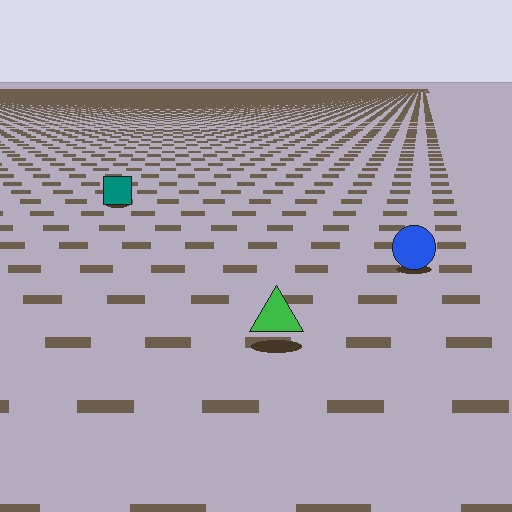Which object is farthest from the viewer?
The teal square is farthest from the viewer. It appears smaller and the ground texture around it is denser.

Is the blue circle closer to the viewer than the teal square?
Yes. The blue circle is closer — you can tell from the texture gradient: the ground texture is coarser near it.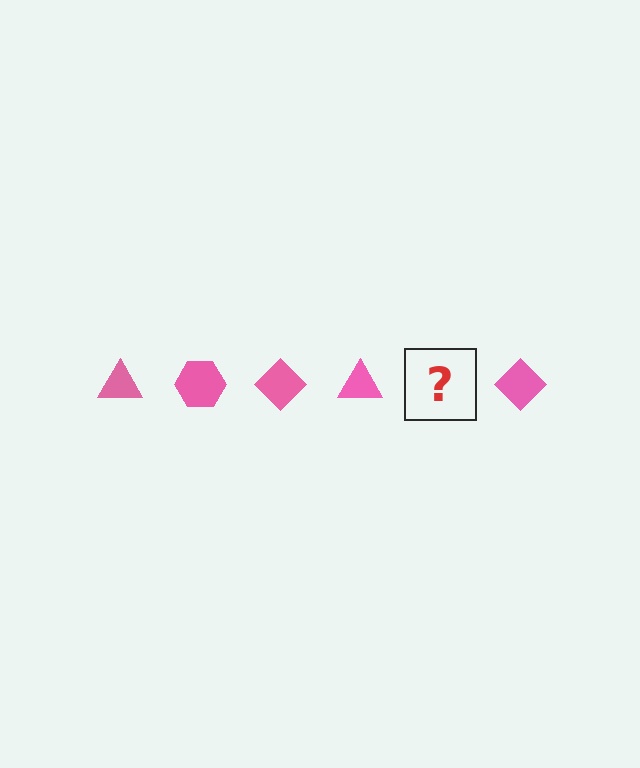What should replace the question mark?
The question mark should be replaced with a pink hexagon.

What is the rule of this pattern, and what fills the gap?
The rule is that the pattern cycles through triangle, hexagon, diamond shapes in pink. The gap should be filled with a pink hexagon.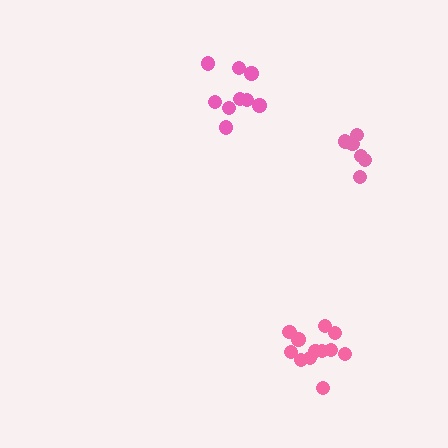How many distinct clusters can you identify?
There are 3 distinct clusters.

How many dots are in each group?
Group 1: 12 dots, Group 2: 9 dots, Group 3: 6 dots (27 total).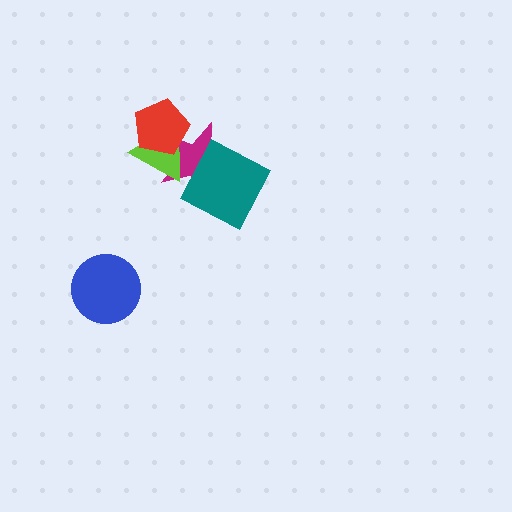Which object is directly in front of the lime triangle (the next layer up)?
The red pentagon is directly in front of the lime triangle.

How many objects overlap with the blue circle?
0 objects overlap with the blue circle.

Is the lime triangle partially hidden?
Yes, it is partially covered by another shape.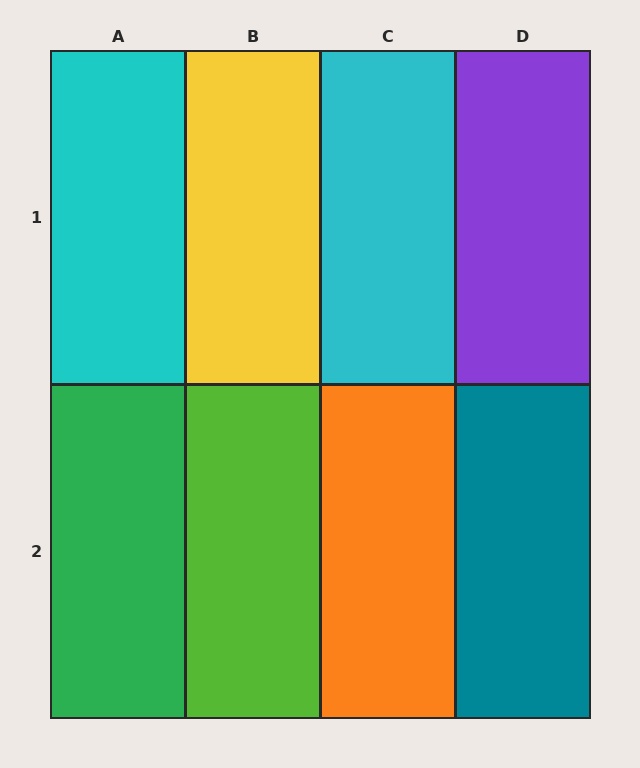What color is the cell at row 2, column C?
Orange.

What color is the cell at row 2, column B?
Lime.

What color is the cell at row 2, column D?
Teal.